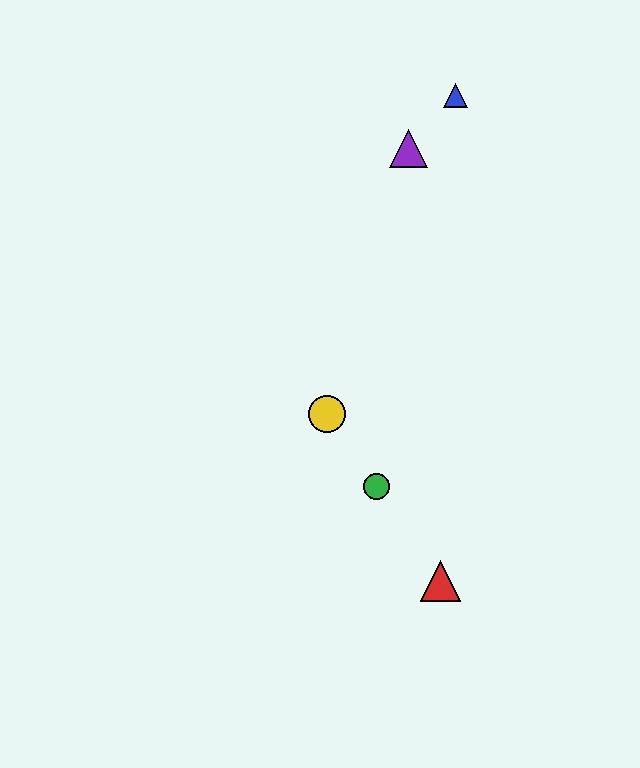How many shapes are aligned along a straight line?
3 shapes (the red triangle, the green circle, the yellow circle) are aligned along a straight line.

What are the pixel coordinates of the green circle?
The green circle is at (376, 486).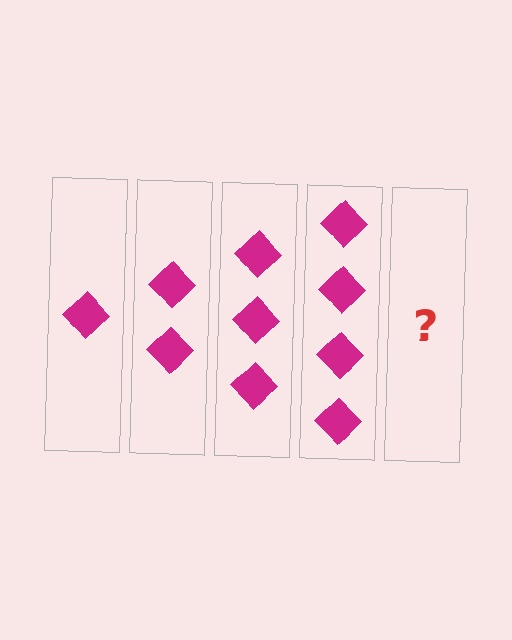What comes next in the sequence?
The next element should be 5 diamonds.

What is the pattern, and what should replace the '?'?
The pattern is that each step adds one more diamond. The '?' should be 5 diamonds.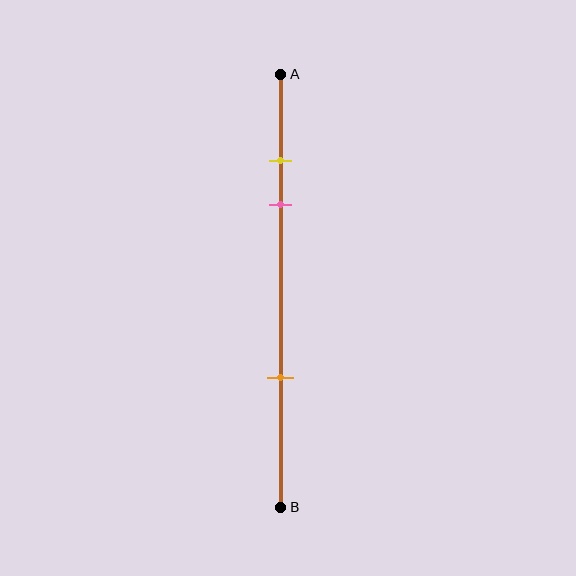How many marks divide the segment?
There are 3 marks dividing the segment.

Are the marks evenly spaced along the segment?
No, the marks are not evenly spaced.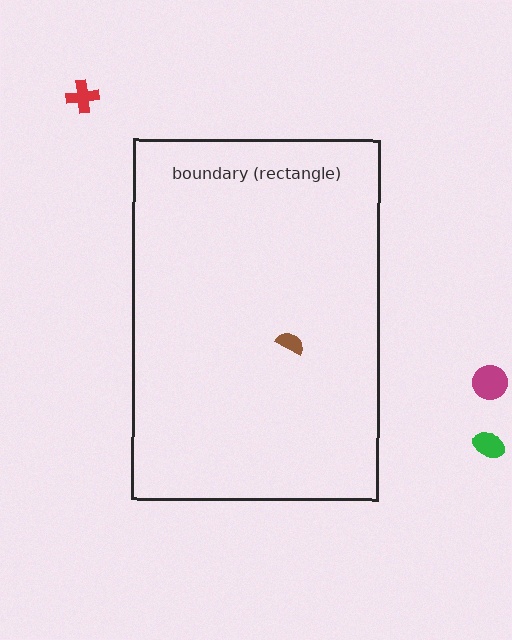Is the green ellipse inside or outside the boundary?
Outside.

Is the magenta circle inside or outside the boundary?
Outside.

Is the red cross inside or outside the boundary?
Outside.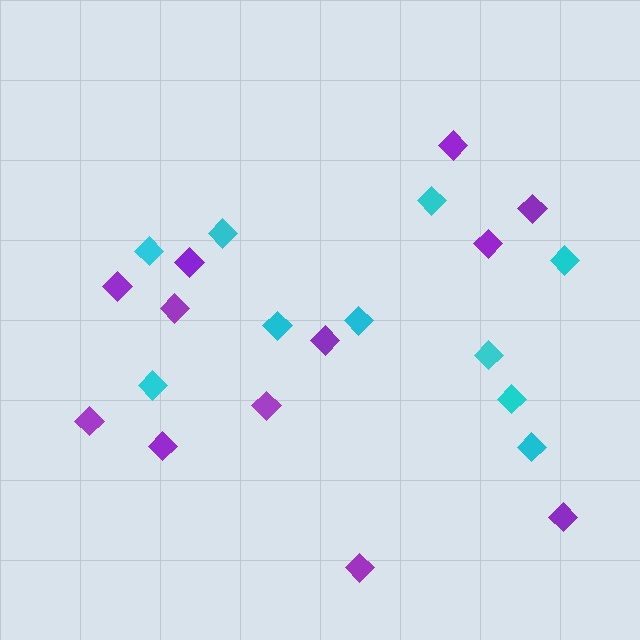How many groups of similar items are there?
There are 2 groups: one group of purple diamonds (12) and one group of cyan diamonds (10).